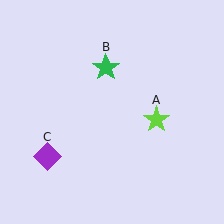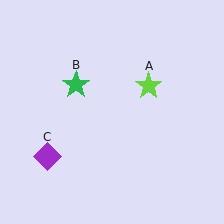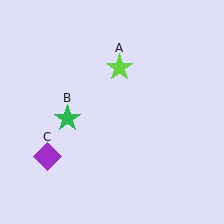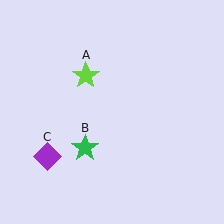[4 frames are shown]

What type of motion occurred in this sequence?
The lime star (object A), green star (object B) rotated counterclockwise around the center of the scene.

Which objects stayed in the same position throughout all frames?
Purple diamond (object C) remained stationary.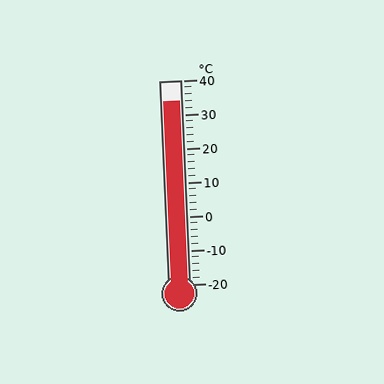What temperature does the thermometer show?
The thermometer shows approximately 34°C.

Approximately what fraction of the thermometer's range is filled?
The thermometer is filled to approximately 90% of its range.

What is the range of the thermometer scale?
The thermometer scale ranges from -20°C to 40°C.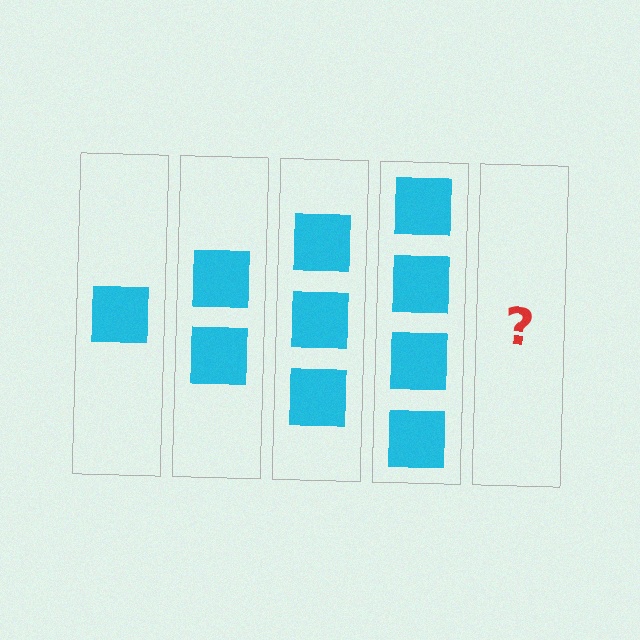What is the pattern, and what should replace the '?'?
The pattern is that each step adds one more square. The '?' should be 5 squares.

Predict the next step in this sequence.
The next step is 5 squares.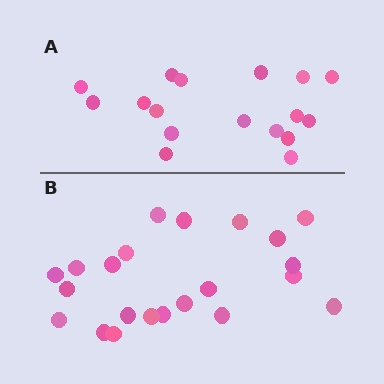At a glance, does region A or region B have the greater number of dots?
Region B (the bottom region) has more dots.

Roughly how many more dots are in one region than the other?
Region B has about 5 more dots than region A.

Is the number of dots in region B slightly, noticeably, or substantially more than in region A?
Region B has noticeably more, but not dramatically so. The ratio is roughly 1.3 to 1.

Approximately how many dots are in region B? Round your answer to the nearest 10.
About 20 dots. (The exact count is 22, which rounds to 20.)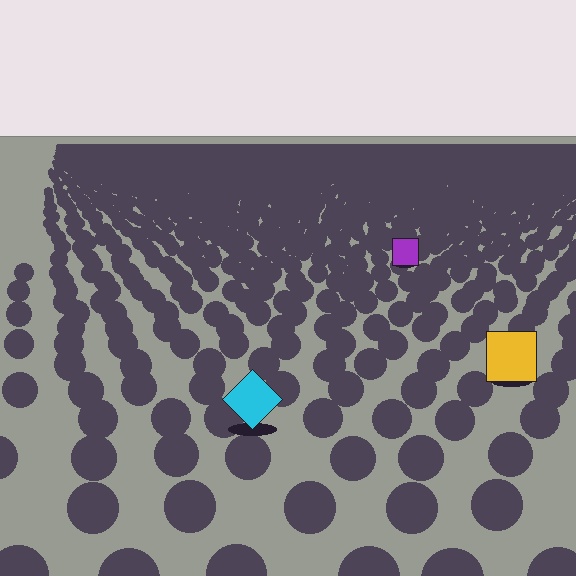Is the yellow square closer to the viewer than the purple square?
Yes. The yellow square is closer — you can tell from the texture gradient: the ground texture is coarser near it.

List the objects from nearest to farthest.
From nearest to farthest: the cyan diamond, the yellow square, the purple square.